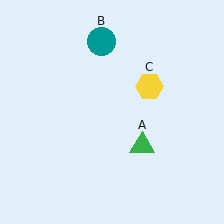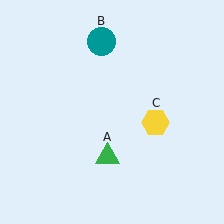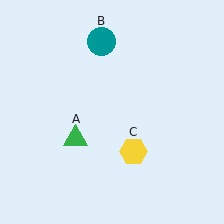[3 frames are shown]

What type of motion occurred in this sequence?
The green triangle (object A), yellow hexagon (object C) rotated clockwise around the center of the scene.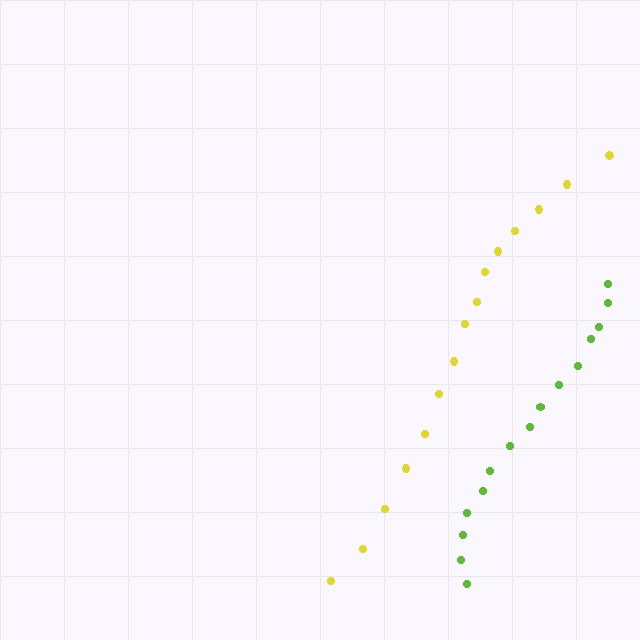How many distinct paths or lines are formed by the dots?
There are 2 distinct paths.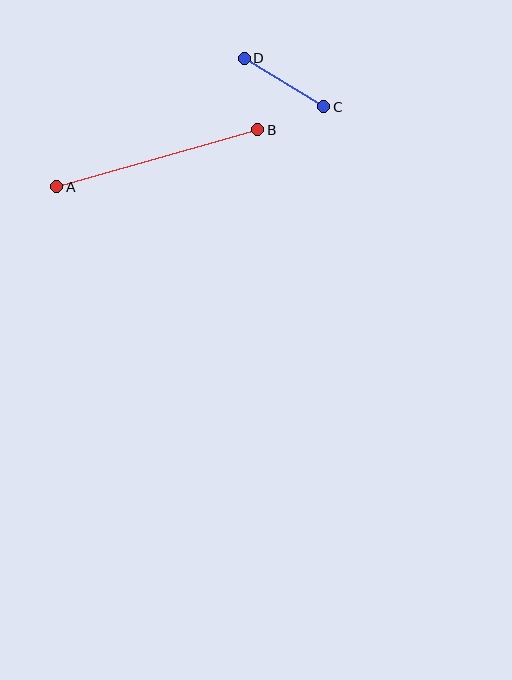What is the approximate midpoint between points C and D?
The midpoint is at approximately (284, 82) pixels.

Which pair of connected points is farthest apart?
Points A and B are farthest apart.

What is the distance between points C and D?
The distance is approximately 93 pixels.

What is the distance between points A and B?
The distance is approximately 208 pixels.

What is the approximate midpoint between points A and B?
The midpoint is at approximately (157, 158) pixels.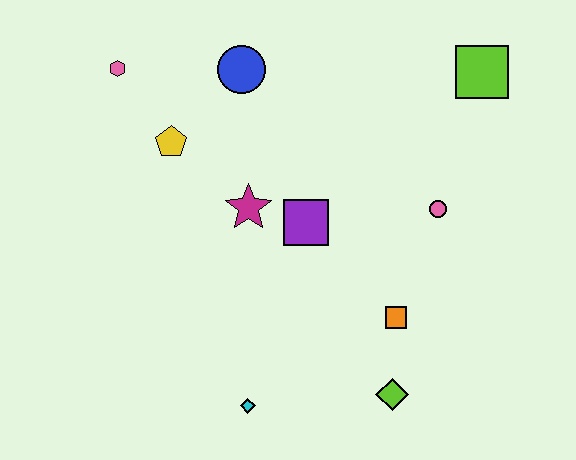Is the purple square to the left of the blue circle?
No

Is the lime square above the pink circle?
Yes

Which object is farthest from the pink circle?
The pink hexagon is farthest from the pink circle.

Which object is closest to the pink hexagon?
The yellow pentagon is closest to the pink hexagon.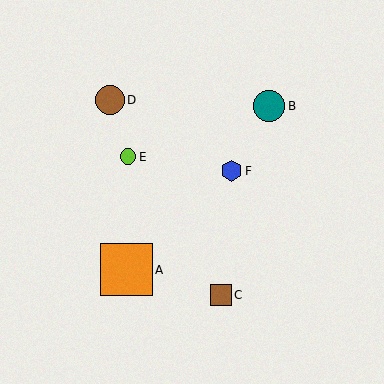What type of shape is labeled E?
Shape E is a lime circle.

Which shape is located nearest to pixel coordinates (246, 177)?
The blue hexagon (labeled F) at (232, 171) is nearest to that location.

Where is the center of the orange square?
The center of the orange square is at (126, 270).